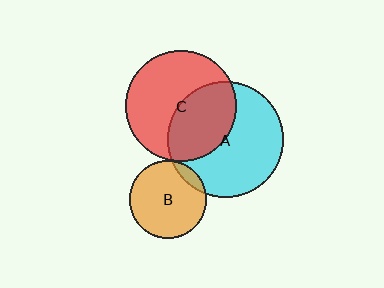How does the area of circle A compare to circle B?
Approximately 2.3 times.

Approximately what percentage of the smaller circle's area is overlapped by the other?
Approximately 40%.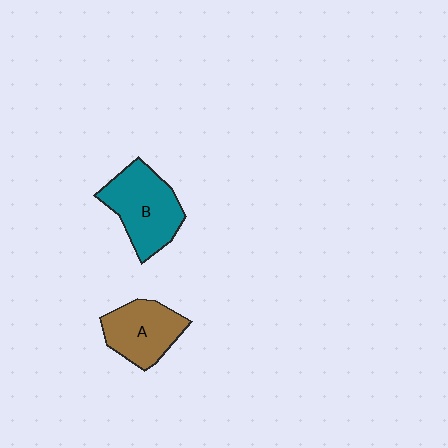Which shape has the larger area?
Shape B (teal).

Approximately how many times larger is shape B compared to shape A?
Approximately 1.2 times.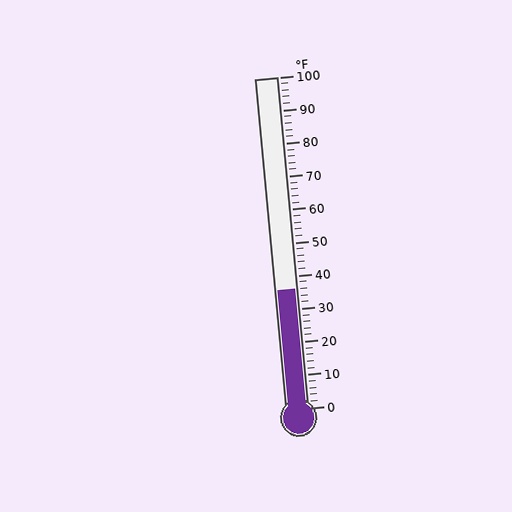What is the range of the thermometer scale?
The thermometer scale ranges from 0°F to 100°F.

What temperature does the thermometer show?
The thermometer shows approximately 36°F.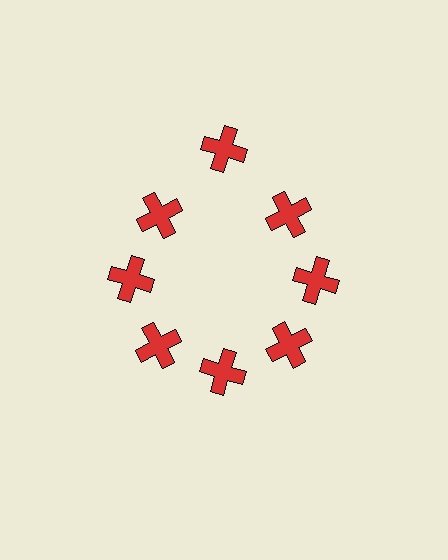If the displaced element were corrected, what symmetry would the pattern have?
It would have 8-fold rotational symmetry — the pattern would map onto itself every 45 degrees.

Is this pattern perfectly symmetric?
No. The 8 red crosses are arranged in a ring, but one element near the 12 o'clock position is pushed outward from the center, breaking the 8-fold rotational symmetry.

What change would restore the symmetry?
The symmetry would be restored by moving it inward, back onto the ring so that all 8 crosses sit at equal angles and equal distance from the center.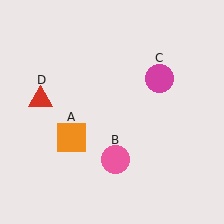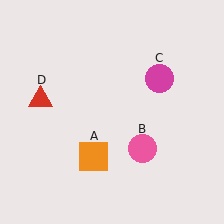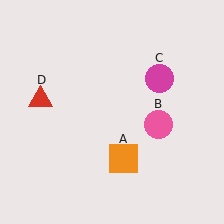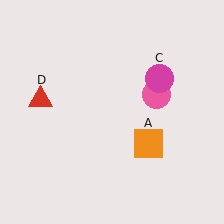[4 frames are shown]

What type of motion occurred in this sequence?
The orange square (object A), pink circle (object B) rotated counterclockwise around the center of the scene.